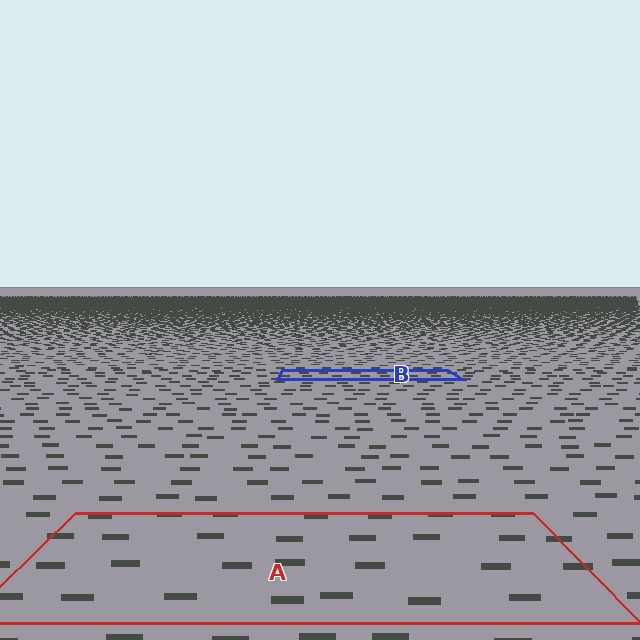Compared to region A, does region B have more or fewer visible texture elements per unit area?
Region B has more texture elements per unit area — they are packed more densely because it is farther away.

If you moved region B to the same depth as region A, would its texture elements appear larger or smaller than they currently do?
They would appear larger. At a closer depth, the same texture elements are projected at a bigger on-screen size.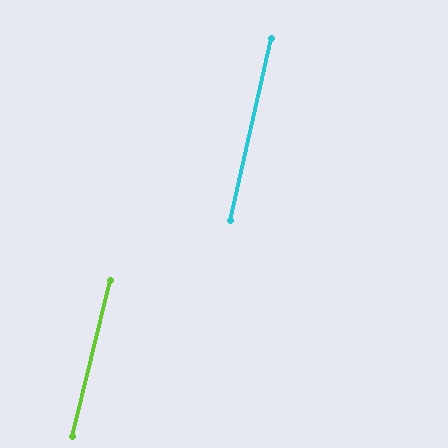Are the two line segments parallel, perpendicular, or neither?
Parallel — their directions differ by only 1.3°.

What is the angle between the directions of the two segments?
Approximately 1 degree.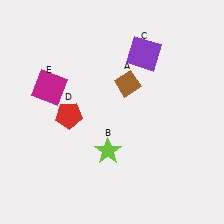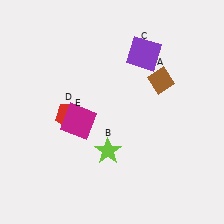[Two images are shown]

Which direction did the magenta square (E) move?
The magenta square (E) moved down.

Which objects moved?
The objects that moved are: the brown diamond (A), the magenta square (E).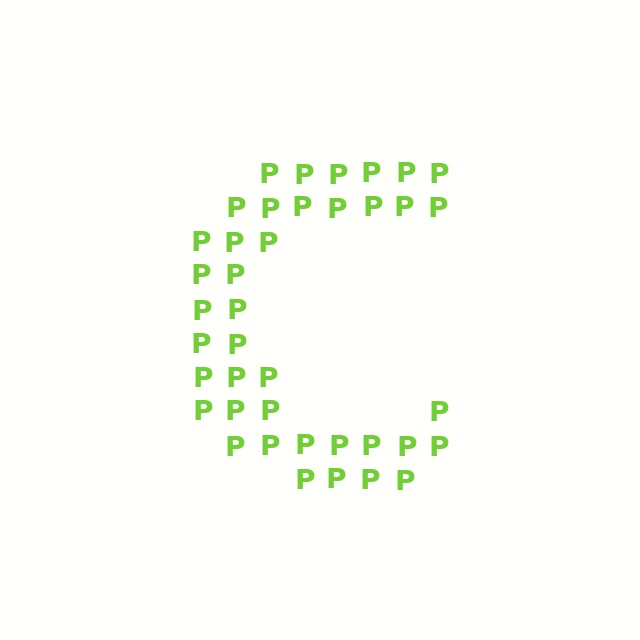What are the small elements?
The small elements are letter P's.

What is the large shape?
The large shape is the letter C.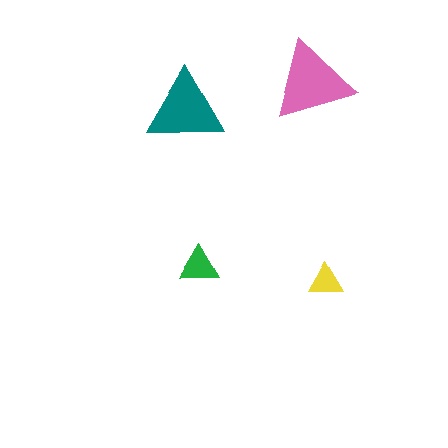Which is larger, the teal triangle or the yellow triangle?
The teal one.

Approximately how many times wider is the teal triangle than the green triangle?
About 2 times wider.